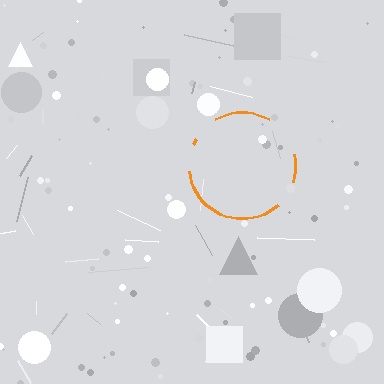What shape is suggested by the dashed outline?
The dashed outline suggests a circle.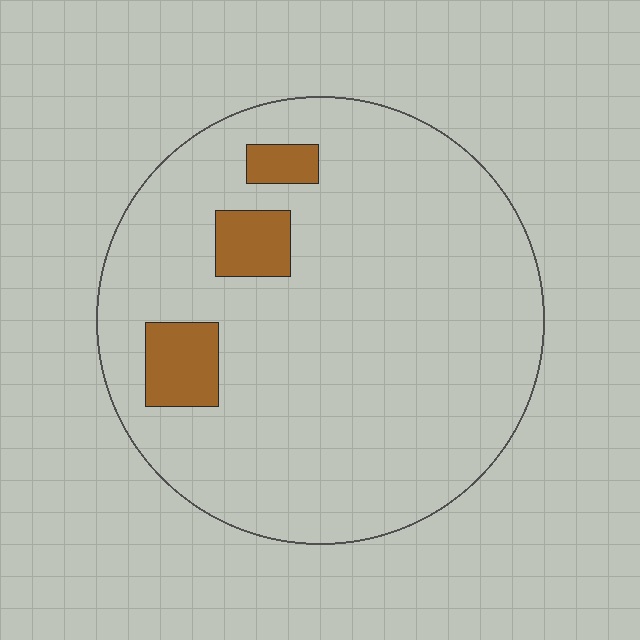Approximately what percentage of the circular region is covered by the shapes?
Approximately 10%.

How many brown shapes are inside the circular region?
3.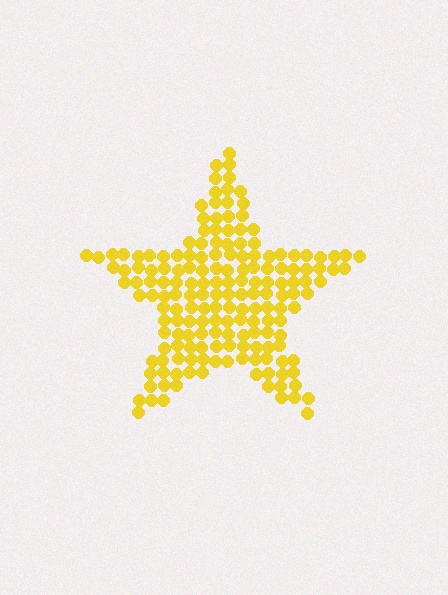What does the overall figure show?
The overall figure shows a star.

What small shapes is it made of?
It is made of small circles.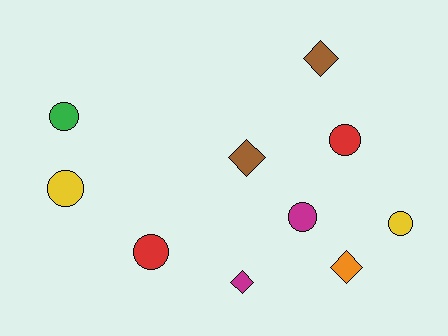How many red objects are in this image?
There are 2 red objects.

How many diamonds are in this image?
There are 4 diamonds.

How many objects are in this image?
There are 10 objects.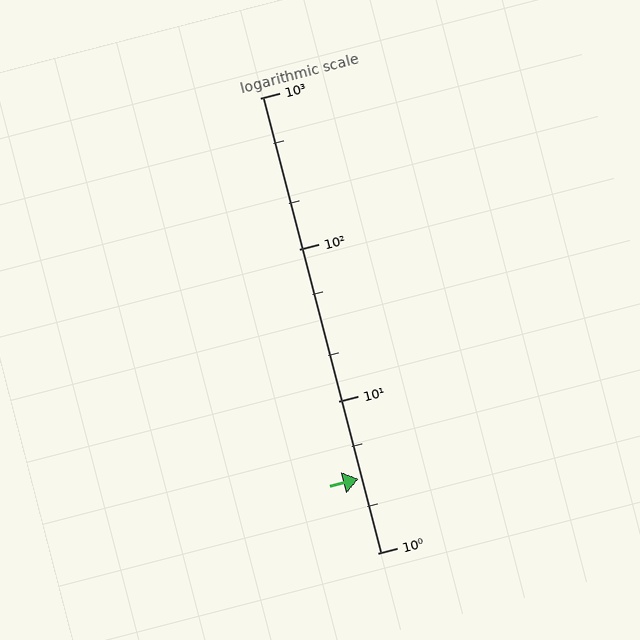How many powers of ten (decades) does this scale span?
The scale spans 3 decades, from 1 to 1000.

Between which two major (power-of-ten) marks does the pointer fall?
The pointer is between 1 and 10.